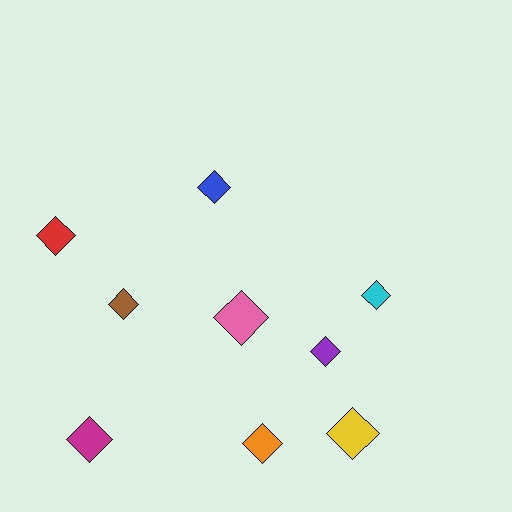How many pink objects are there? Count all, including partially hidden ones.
There is 1 pink object.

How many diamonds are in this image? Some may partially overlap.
There are 9 diamonds.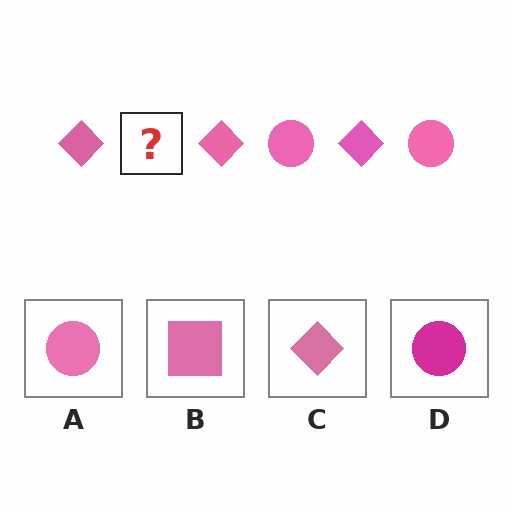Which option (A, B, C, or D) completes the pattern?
A.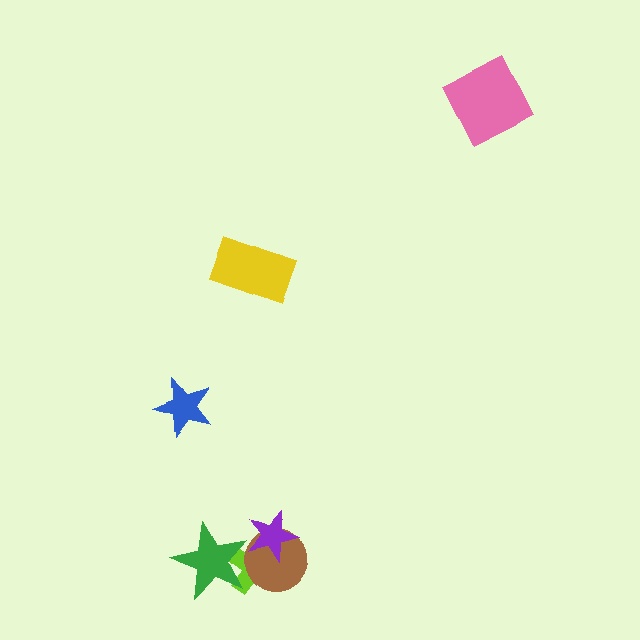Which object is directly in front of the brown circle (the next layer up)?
The purple star is directly in front of the brown circle.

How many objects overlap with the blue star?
0 objects overlap with the blue star.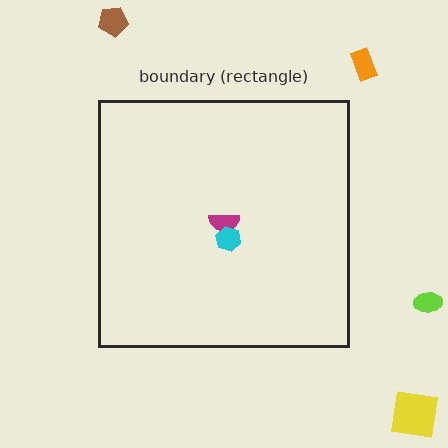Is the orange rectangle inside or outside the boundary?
Outside.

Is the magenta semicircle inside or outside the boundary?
Inside.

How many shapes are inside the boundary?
2 inside, 4 outside.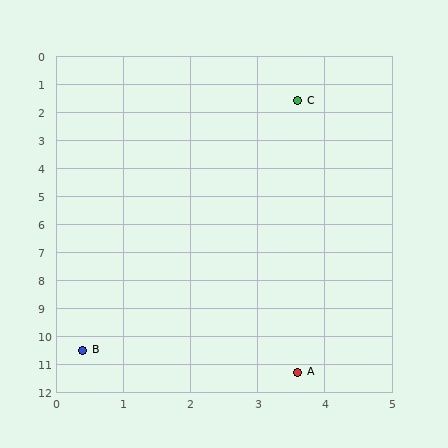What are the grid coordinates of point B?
Point B is at approximately (0.4, 10.5).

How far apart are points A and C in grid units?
Points A and C are about 9.7 grid units apart.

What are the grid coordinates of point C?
Point C is at approximately (3.6, 1.6).